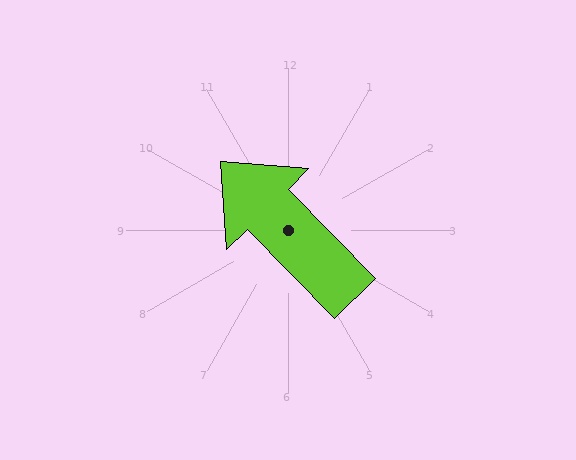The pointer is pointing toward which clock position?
Roughly 11 o'clock.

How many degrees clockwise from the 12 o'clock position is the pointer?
Approximately 316 degrees.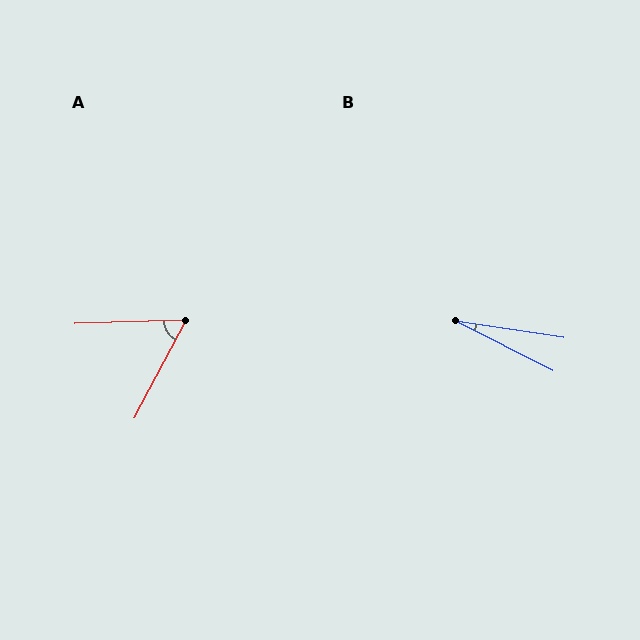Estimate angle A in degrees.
Approximately 61 degrees.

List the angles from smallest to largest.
B (18°), A (61°).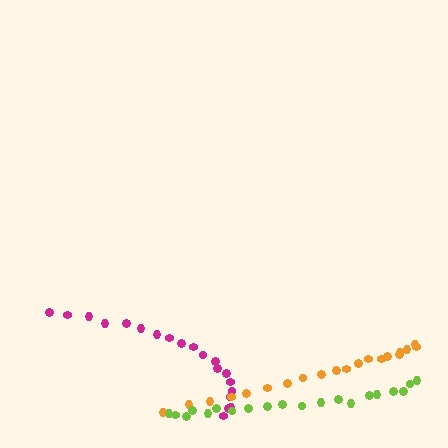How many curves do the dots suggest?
There are 3 distinct paths.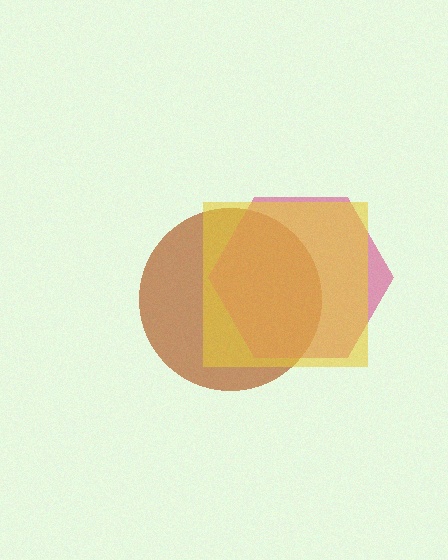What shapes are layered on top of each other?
The layered shapes are: a brown circle, a magenta hexagon, a yellow square.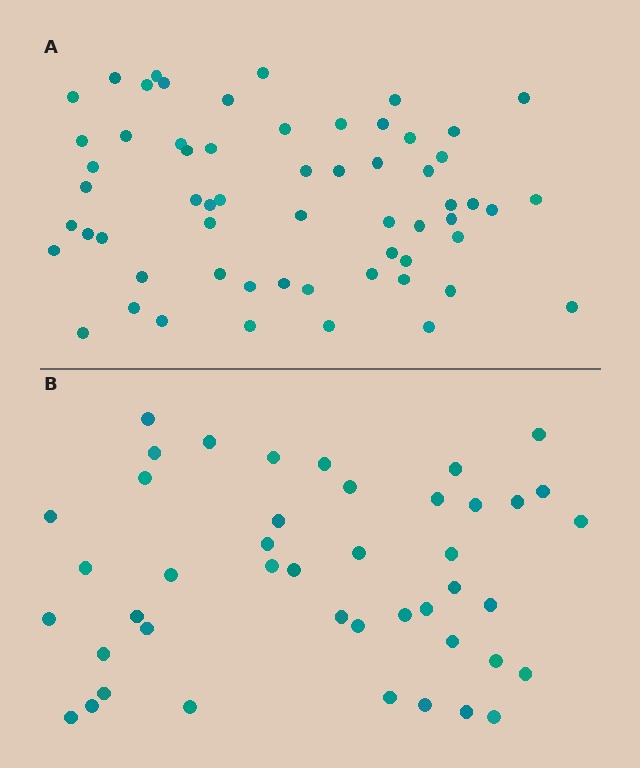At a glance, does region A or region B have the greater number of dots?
Region A (the top region) has more dots.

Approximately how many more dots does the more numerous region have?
Region A has approximately 15 more dots than region B.